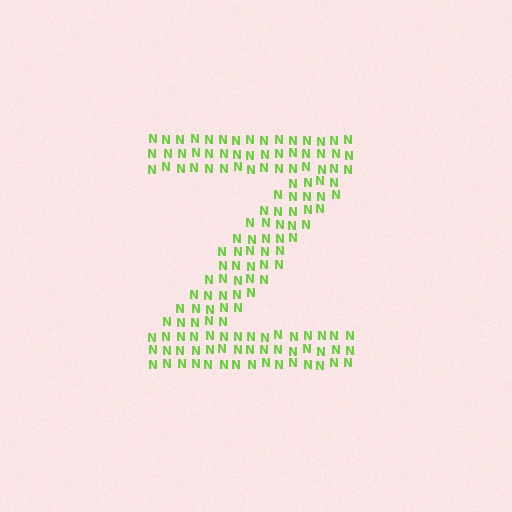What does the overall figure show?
The overall figure shows the letter Z.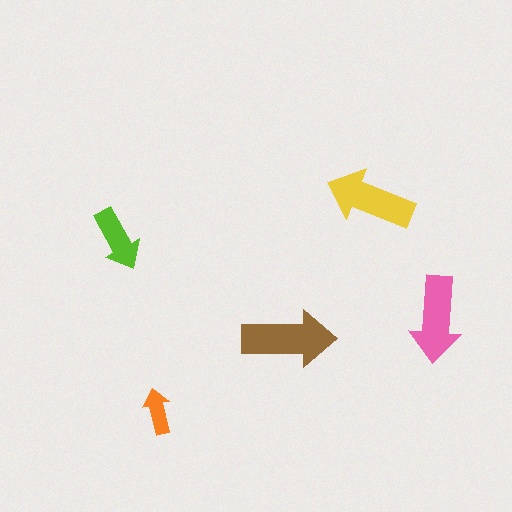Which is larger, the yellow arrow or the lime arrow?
The yellow one.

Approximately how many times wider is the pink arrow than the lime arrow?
About 1.5 times wider.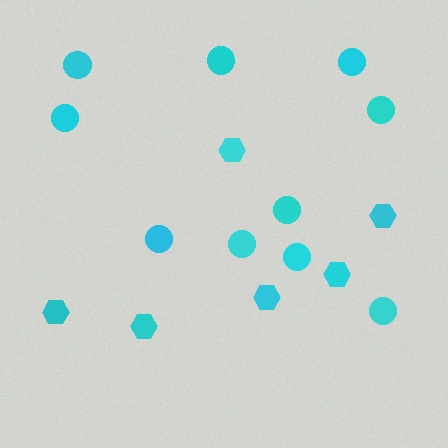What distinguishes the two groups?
There are 2 groups: one group of circles (10) and one group of hexagons (6).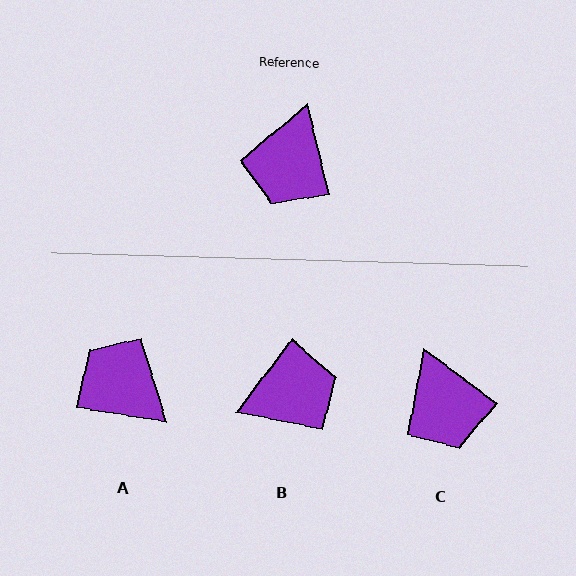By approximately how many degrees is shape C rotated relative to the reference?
Approximately 40 degrees counter-clockwise.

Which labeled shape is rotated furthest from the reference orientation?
B, about 129 degrees away.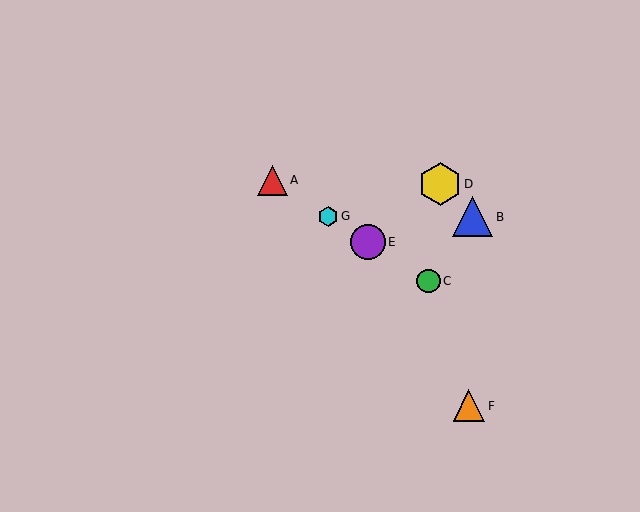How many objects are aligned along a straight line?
4 objects (A, C, E, G) are aligned along a straight line.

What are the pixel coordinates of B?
Object B is at (472, 217).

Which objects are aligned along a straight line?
Objects A, C, E, G are aligned along a straight line.